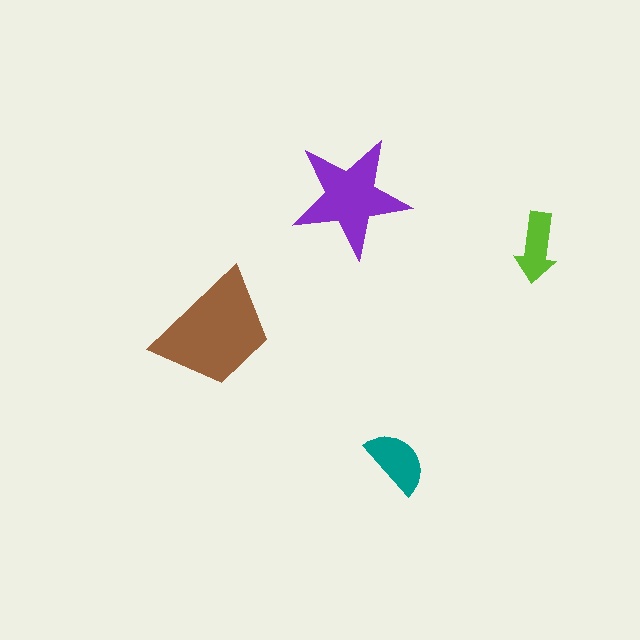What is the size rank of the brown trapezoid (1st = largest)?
1st.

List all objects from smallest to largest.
The lime arrow, the teal semicircle, the purple star, the brown trapezoid.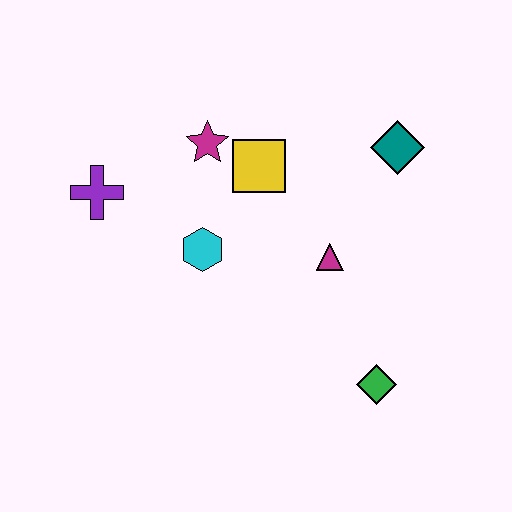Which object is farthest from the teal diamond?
The purple cross is farthest from the teal diamond.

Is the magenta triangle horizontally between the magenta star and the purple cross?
No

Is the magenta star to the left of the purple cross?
No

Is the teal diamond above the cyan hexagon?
Yes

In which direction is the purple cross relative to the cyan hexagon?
The purple cross is to the left of the cyan hexagon.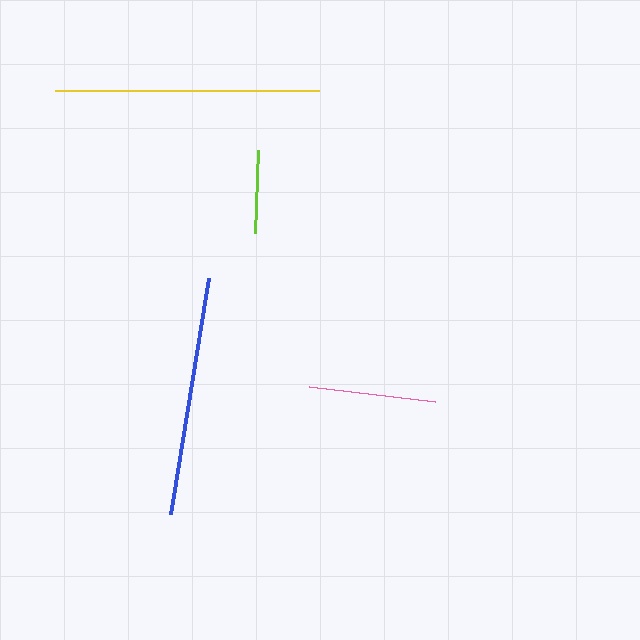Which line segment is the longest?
The yellow line is the longest at approximately 265 pixels.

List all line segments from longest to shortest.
From longest to shortest: yellow, blue, pink, lime.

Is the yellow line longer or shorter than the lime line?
The yellow line is longer than the lime line.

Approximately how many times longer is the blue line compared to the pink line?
The blue line is approximately 1.9 times the length of the pink line.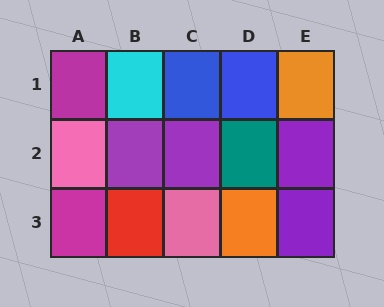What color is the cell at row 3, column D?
Orange.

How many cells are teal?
1 cell is teal.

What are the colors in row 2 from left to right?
Pink, purple, purple, teal, purple.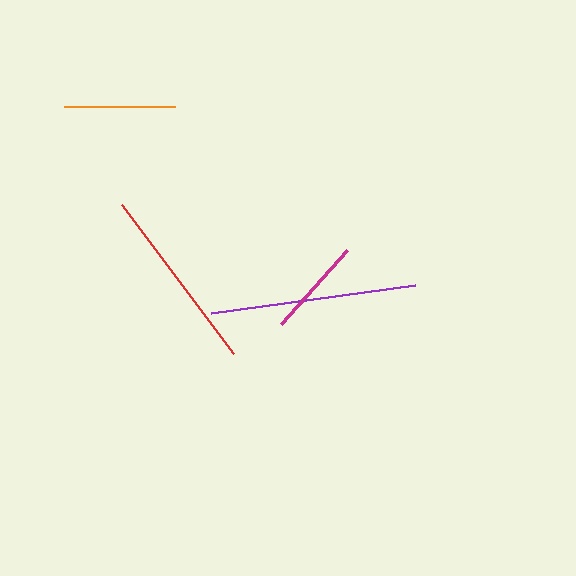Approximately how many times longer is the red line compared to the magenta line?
The red line is approximately 1.9 times the length of the magenta line.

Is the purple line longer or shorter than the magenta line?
The purple line is longer than the magenta line.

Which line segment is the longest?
The purple line is the longest at approximately 206 pixels.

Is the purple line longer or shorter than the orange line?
The purple line is longer than the orange line.